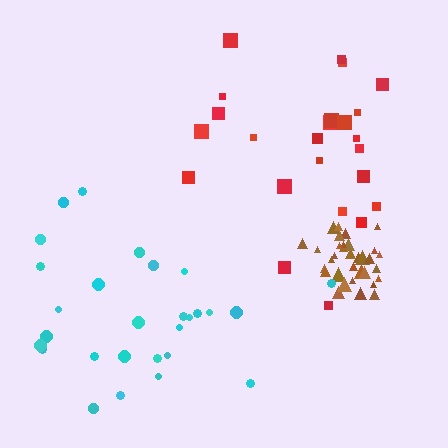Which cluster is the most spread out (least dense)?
Cyan.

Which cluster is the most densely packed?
Brown.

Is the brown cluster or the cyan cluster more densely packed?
Brown.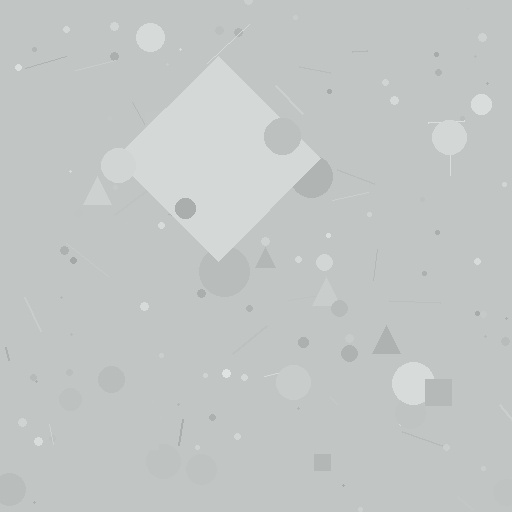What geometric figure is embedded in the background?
A diamond is embedded in the background.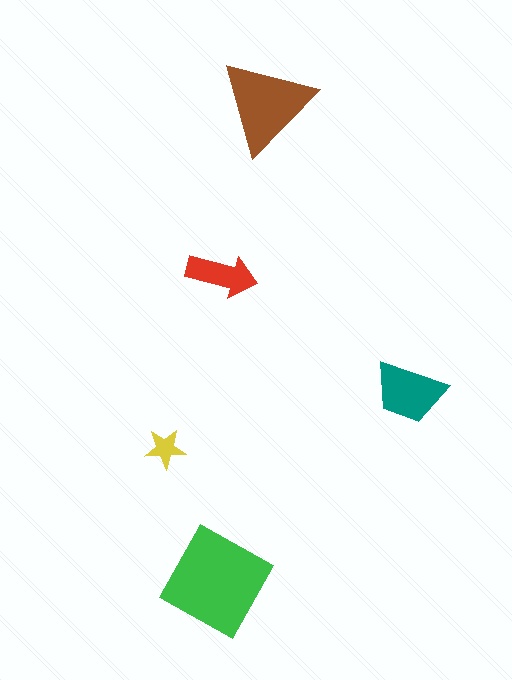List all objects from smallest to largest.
The yellow star, the red arrow, the teal trapezoid, the brown triangle, the green diamond.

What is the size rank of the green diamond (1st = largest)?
1st.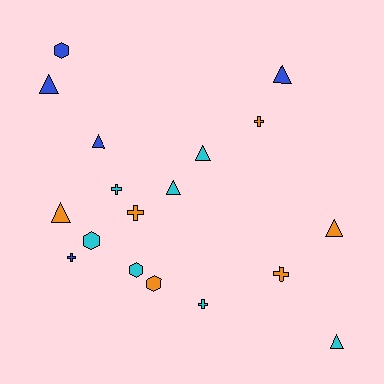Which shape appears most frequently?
Triangle, with 8 objects.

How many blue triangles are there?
There are 3 blue triangles.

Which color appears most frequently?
Cyan, with 7 objects.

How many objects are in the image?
There are 18 objects.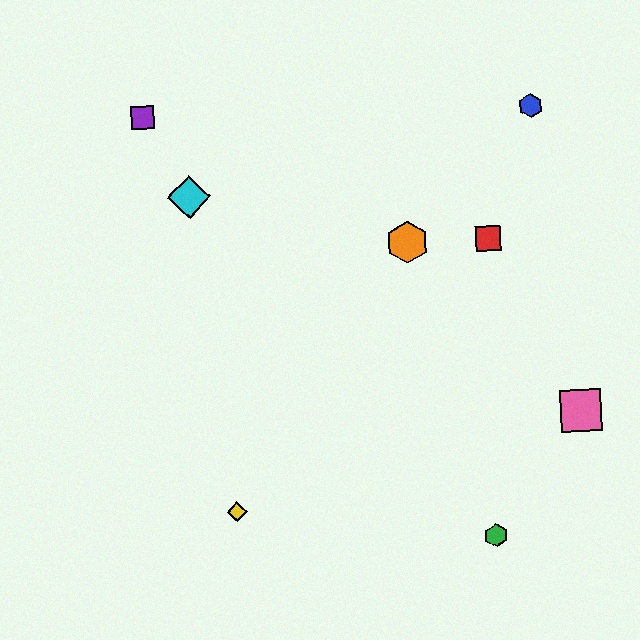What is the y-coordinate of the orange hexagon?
The orange hexagon is at y≈242.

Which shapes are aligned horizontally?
The red square, the orange hexagon are aligned horizontally.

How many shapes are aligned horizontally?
2 shapes (the red square, the orange hexagon) are aligned horizontally.